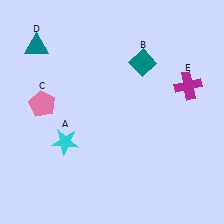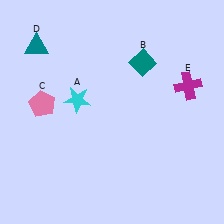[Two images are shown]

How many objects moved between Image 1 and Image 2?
1 object moved between the two images.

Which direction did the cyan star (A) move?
The cyan star (A) moved up.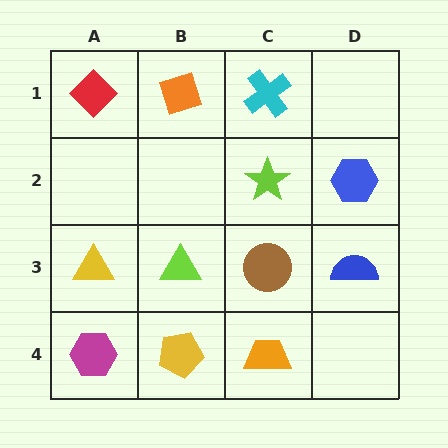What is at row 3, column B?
A lime triangle.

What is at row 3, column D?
A blue semicircle.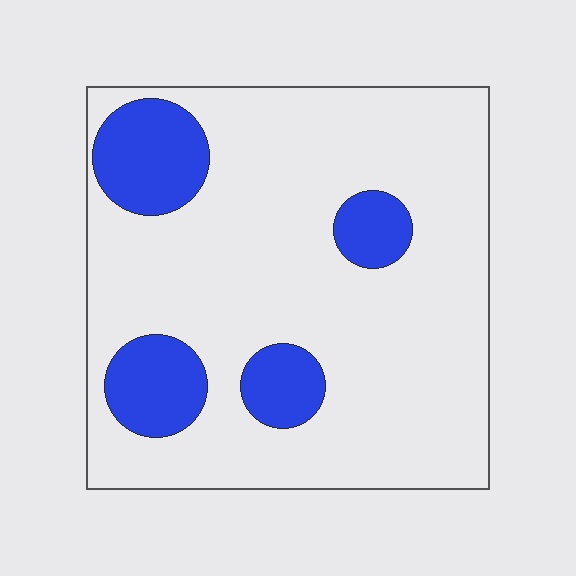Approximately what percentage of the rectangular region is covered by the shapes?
Approximately 20%.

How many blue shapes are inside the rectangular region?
4.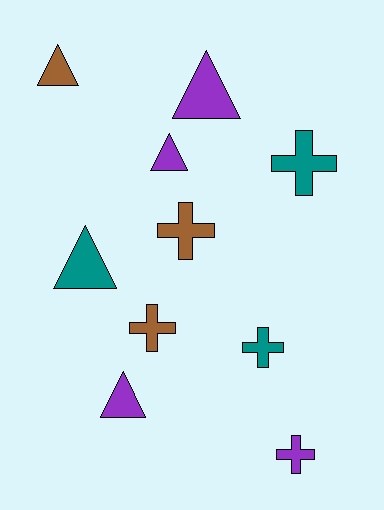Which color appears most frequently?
Purple, with 4 objects.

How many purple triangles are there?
There are 3 purple triangles.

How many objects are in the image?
There are 10 objects.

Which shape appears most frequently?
Triangle, with 5 objects.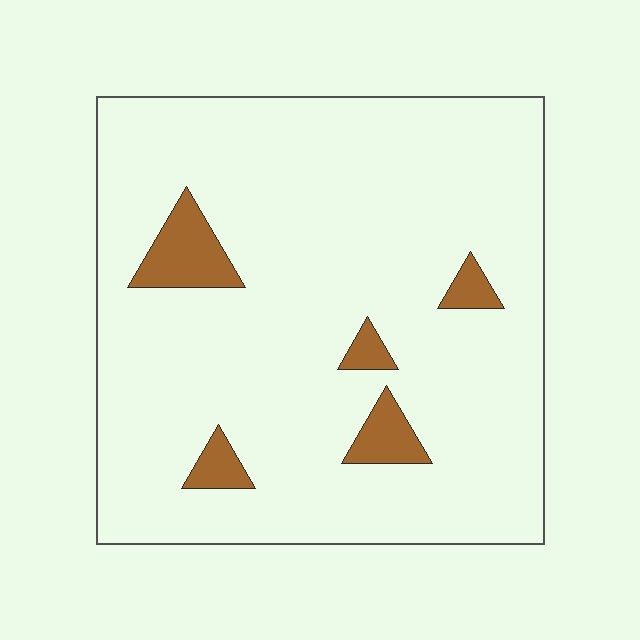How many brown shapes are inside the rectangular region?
5.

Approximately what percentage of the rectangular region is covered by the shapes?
Approximately 10%.